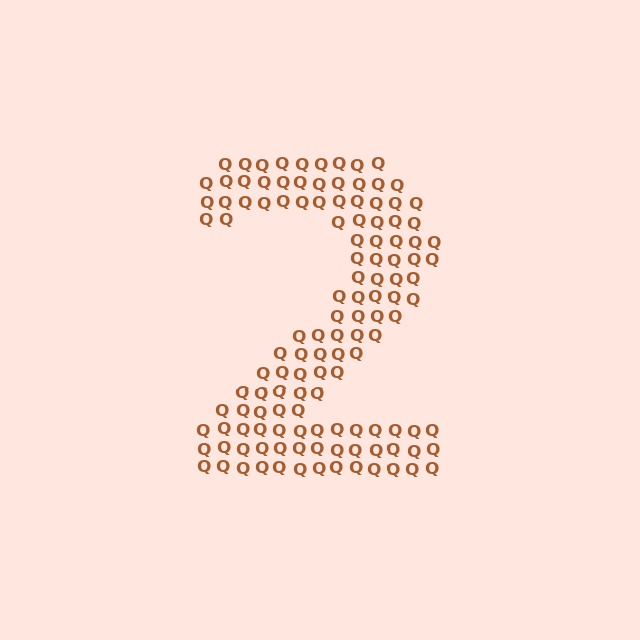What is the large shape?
The large shape is the digit 2.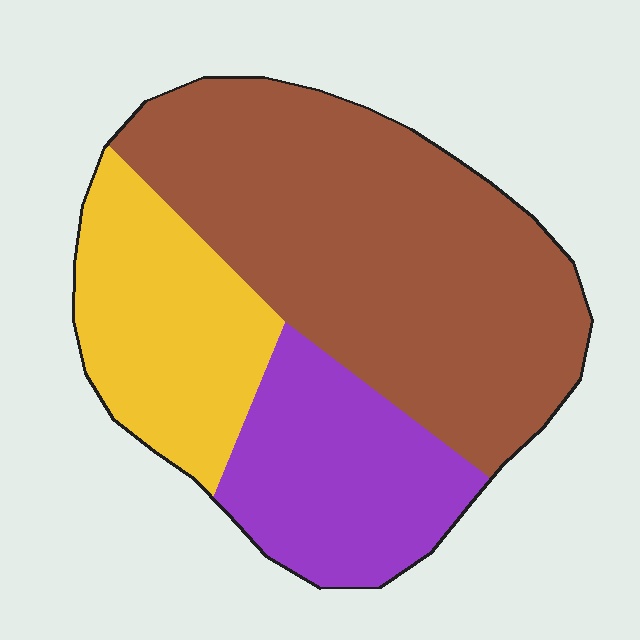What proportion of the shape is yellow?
Yellow takes up between a sixth and a third of the shape.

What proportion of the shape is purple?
Purple covers around 25% of the shape.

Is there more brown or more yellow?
Brown.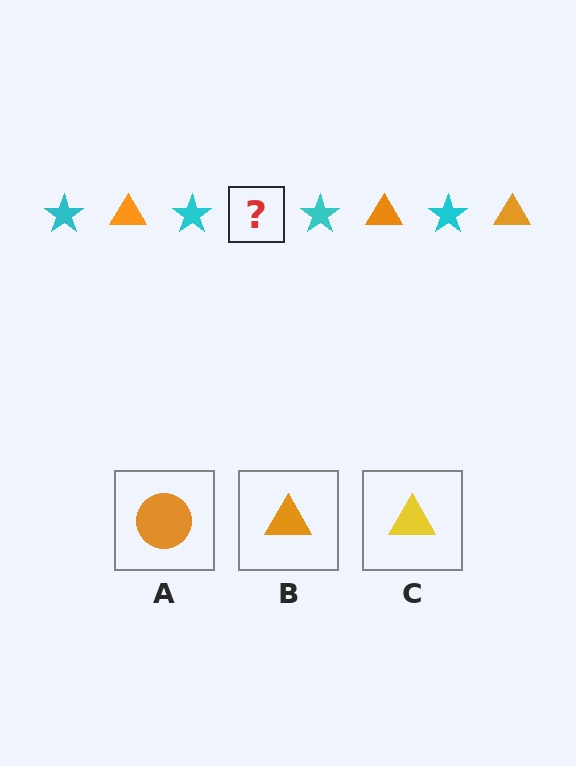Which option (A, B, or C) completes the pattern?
B.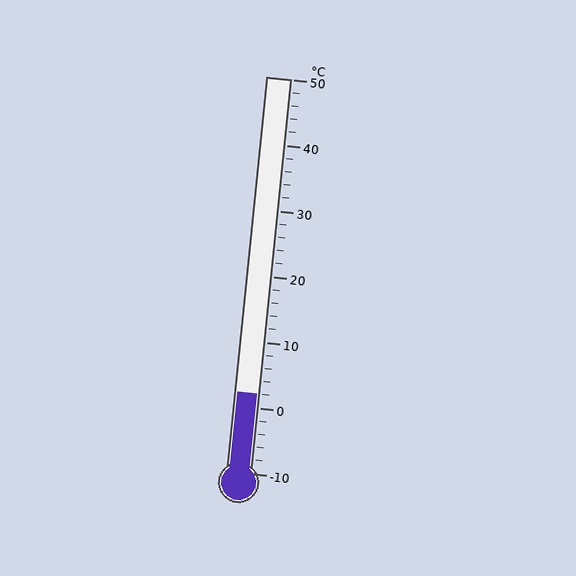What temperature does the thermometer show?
The thermometer shows approximately 2°C.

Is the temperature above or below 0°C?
The temperature is above 0°C.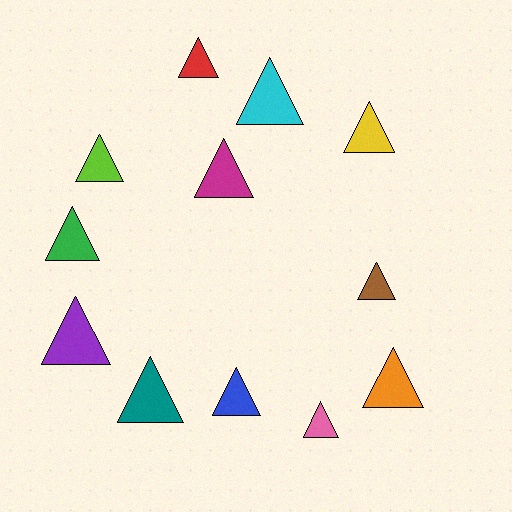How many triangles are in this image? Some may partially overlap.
There are 12 triangles.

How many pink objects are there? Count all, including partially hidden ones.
There is 1 pink object.